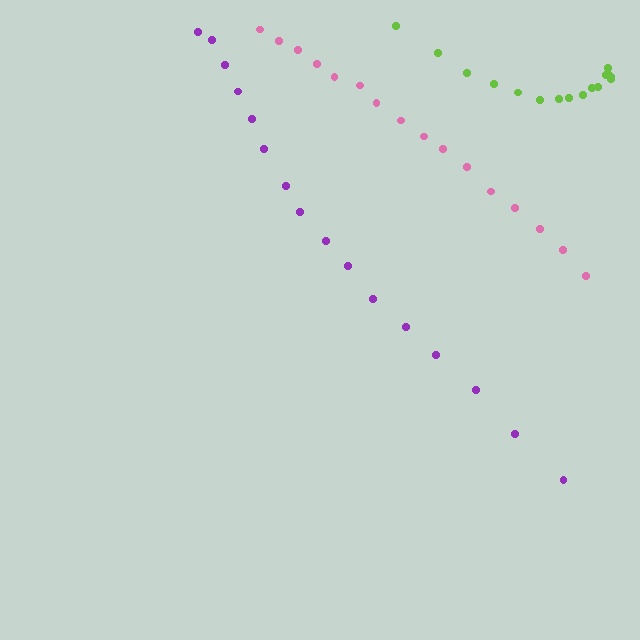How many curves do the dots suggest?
There are 3 distinct paths.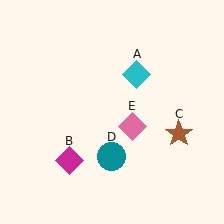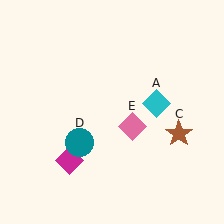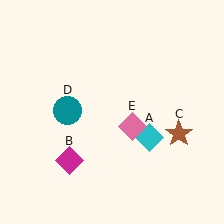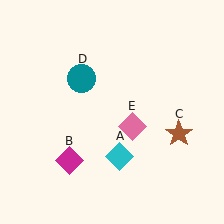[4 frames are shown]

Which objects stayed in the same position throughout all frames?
Magenta diamond (object B) and brown star (object C) and pink diamond (object E) remained stationary.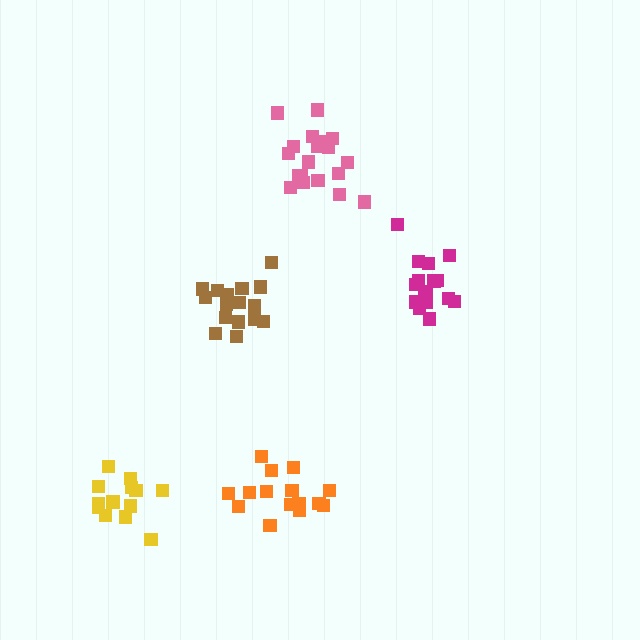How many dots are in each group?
Group 1: 16 dots, Group 2: 19 dots, Group 3: 16 dots, Group 4: 15 dots, Group 5: 13 dots (79 total).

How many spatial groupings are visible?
There are 5 spatial groupings.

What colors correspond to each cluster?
The clusters are colored: magenta, pink, brown, orange, yellow.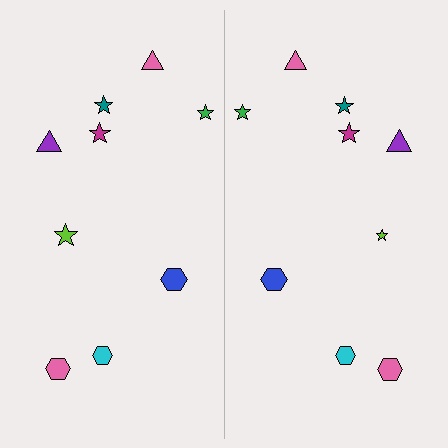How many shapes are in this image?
There are 18 shapes in this image.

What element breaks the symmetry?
The lime star on the right side has a different size than its mirror counterpart.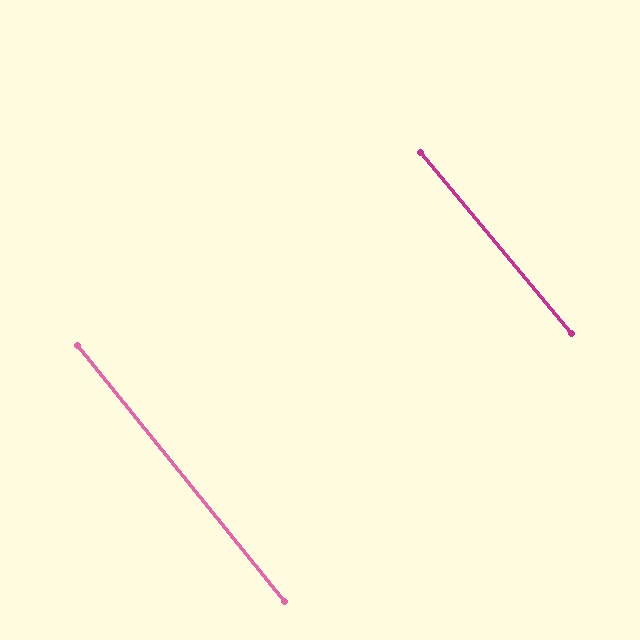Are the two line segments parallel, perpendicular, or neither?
Parallel — their directions differ by only 1.0°.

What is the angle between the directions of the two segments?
Approximately 1 degree.